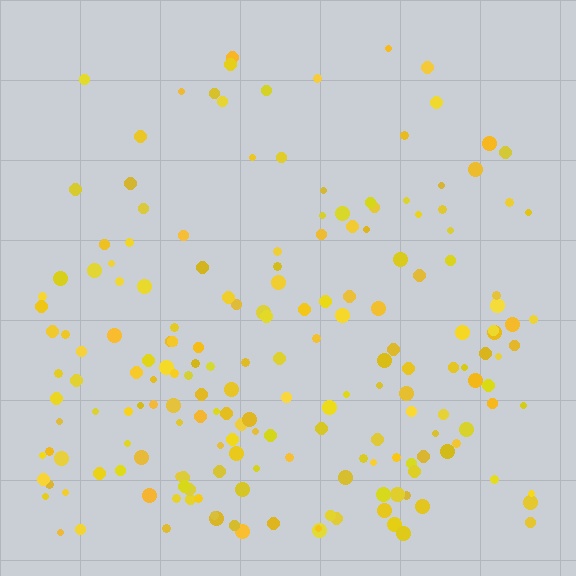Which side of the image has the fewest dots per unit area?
The top.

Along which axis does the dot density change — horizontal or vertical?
Vertical.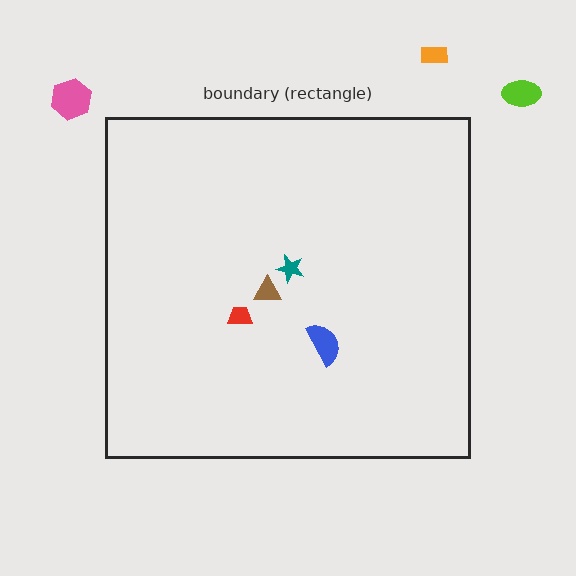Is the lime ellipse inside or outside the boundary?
Outside.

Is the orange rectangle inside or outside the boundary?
Outside.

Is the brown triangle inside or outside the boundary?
Inside.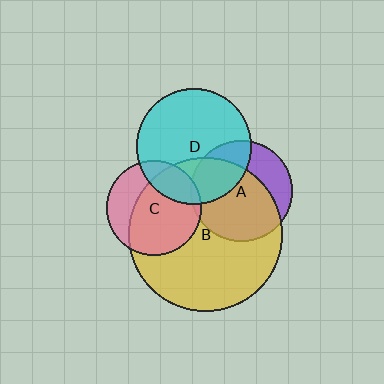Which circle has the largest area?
Circle B (yellow).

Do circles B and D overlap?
Yes.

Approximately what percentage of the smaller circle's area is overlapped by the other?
Approximately 30%.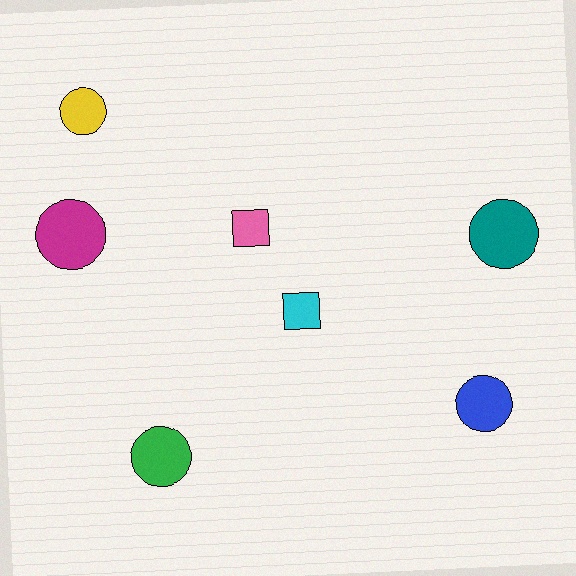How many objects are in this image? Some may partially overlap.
There are 7 objects.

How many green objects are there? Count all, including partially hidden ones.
There is 1 green object.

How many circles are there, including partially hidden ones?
There are 5 circles.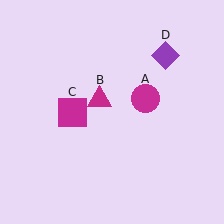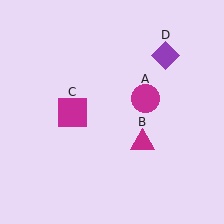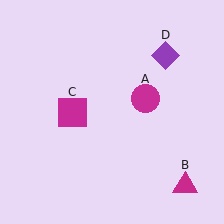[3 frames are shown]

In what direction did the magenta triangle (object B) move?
The magenta triangle (object B) moved down and to the right.